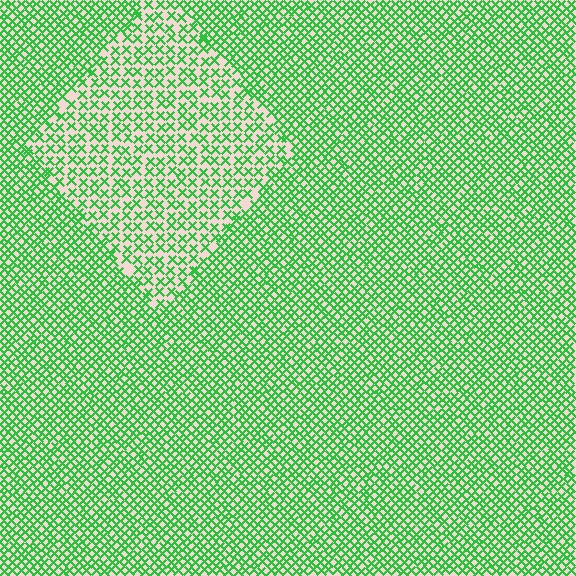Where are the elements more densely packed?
The elements are more densely packed outside the diamond boundary.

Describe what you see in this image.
The image contains small green elements arranged at two different densities. A diamond-shaped region is visible where the elements are less densely packed than the surrounding area.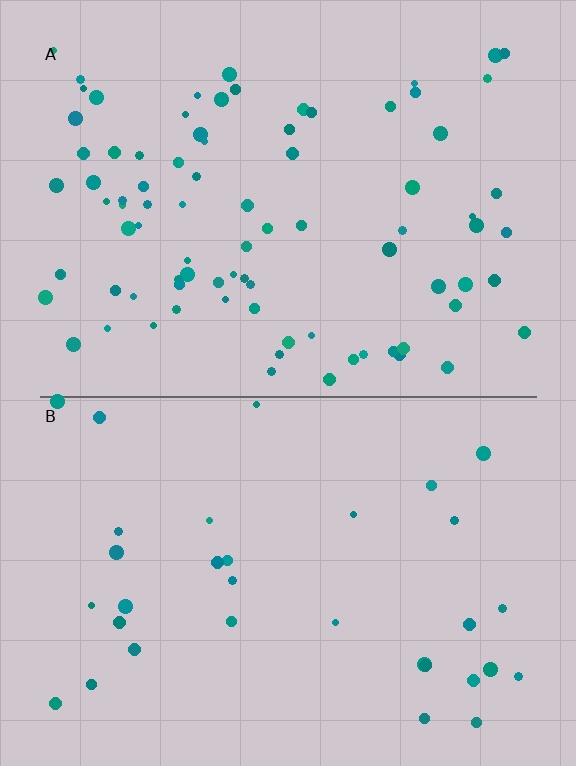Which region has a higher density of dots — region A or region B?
A (the top).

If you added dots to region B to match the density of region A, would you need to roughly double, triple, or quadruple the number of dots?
Approximately triple.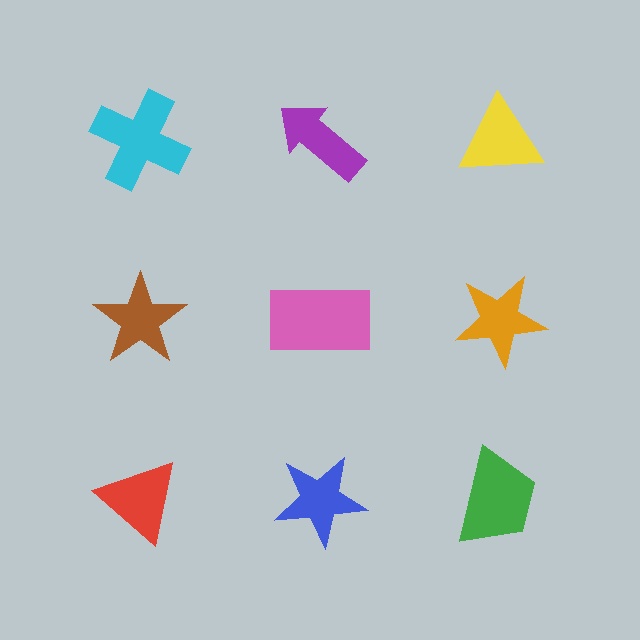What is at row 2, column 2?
A pink rectangle.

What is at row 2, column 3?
An orange star.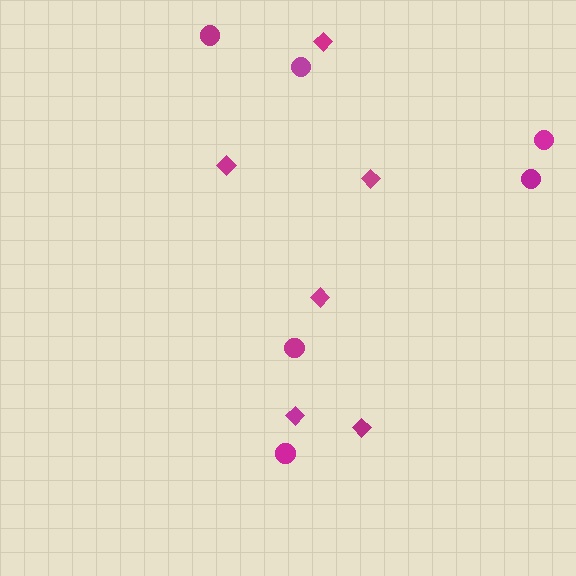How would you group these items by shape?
There are 2 groups: one group of circles (6) and one group of diamonds (6).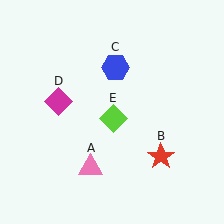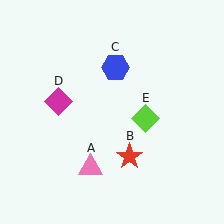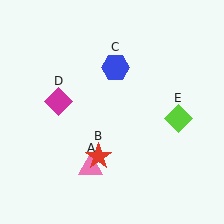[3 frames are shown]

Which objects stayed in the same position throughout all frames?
Pink triangle (object A) and blue hexagon (object C) and magenta diamond (object D) remained stationary.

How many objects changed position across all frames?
2 objects changed position: red star (object B), lime diamond (object E).